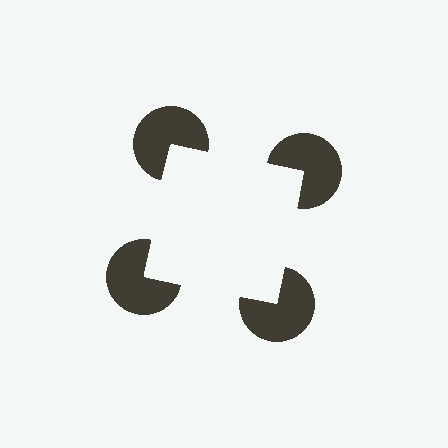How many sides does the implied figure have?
4 sides.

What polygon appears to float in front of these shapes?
An illusory square — its edges are inferred from the aligned wedge cuts in the pac-man discs, not physically drawn.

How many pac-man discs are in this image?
There are 4 — one at each vertex of the illusory square.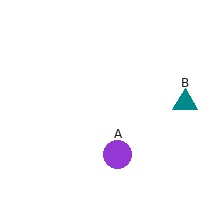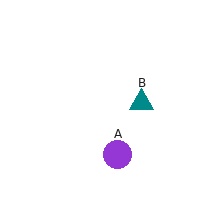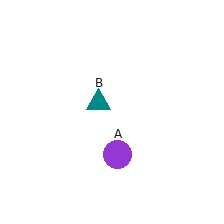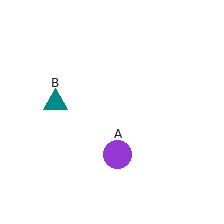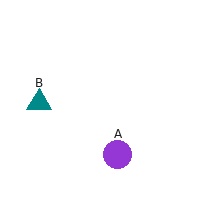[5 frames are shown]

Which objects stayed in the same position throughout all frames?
Purple circle (object A) remained stationary.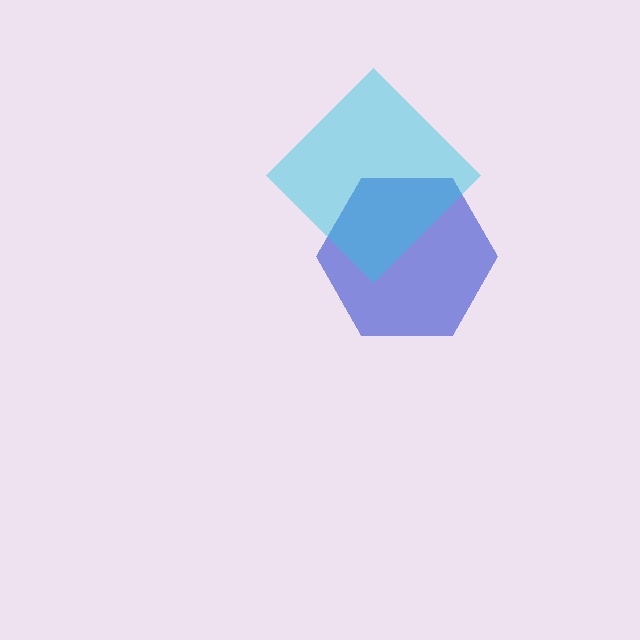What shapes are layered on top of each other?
The layered shapes are: a blue hexagon, a cyan diamond.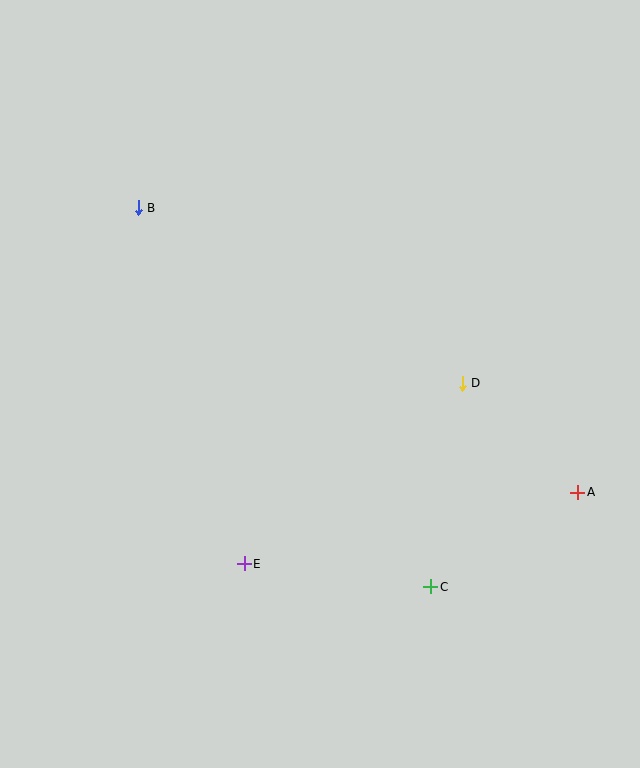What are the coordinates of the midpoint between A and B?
The midpoint between A and B is at (358, 350).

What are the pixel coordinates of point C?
Point C is at (431, 587).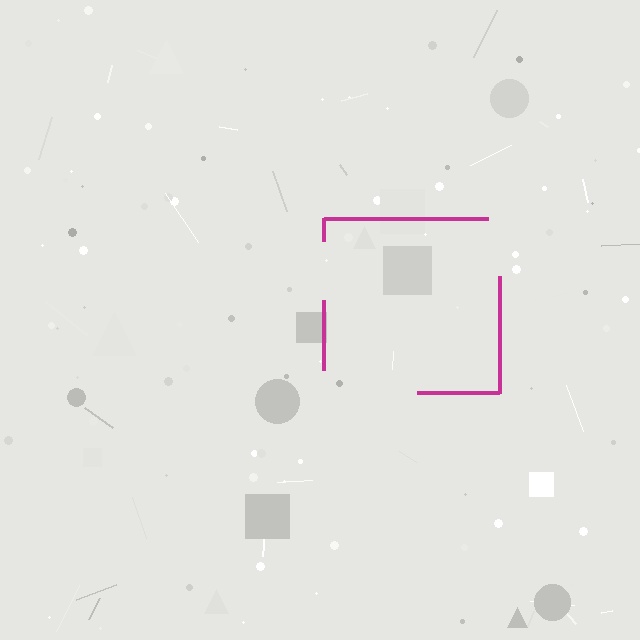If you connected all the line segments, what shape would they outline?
They would outline a square.